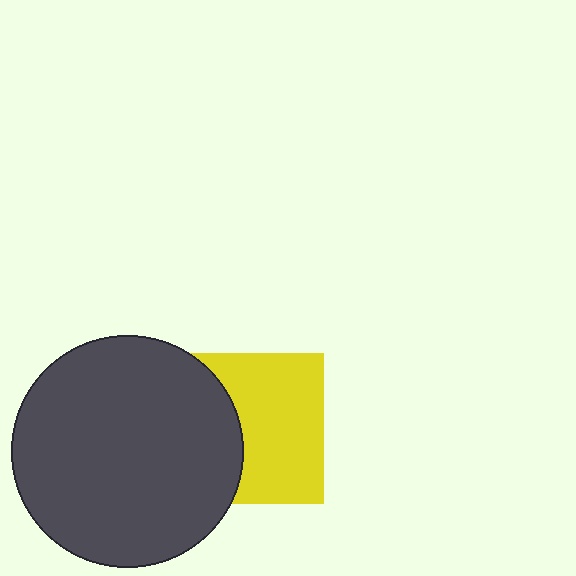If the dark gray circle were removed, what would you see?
You would see the complete yellow square.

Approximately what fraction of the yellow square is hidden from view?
Roughly 39% of the yellow square is hidden behind the dark gray circle.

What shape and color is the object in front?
The object in front is a dark gray circle.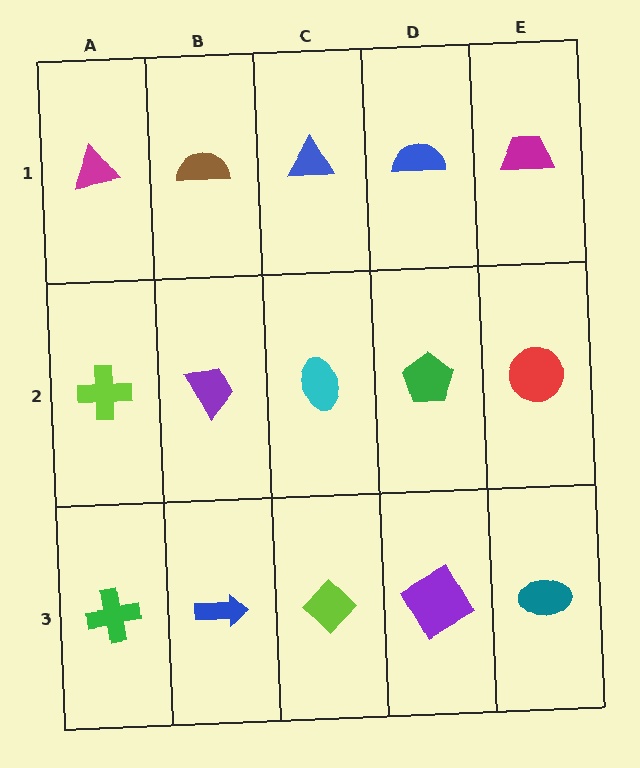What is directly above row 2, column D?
A blue semicircle.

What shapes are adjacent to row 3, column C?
A cyan ellipse (row 2, column C), a blue arrow (row 3, column B), a purple diamond (row 3, column D).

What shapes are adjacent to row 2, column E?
A magenta trapezoid (row 1, column E), a teal ellipse (row 3, column E), a green pentagon (row 2, column D).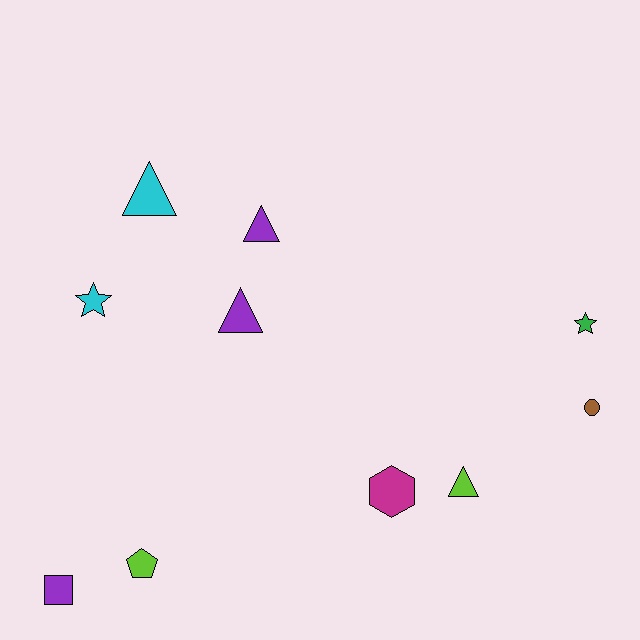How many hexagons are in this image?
There is 1 hexagon.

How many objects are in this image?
There are 10 objects.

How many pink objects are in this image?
There are no pink objects.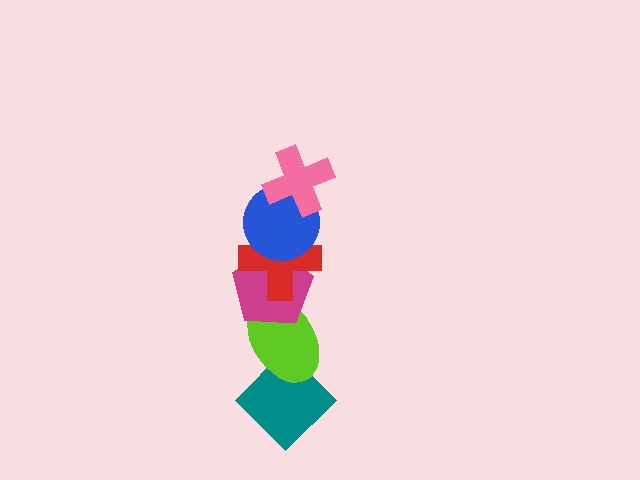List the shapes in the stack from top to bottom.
From top to bottom: the pink cross, the blue circle, the red cross, the magenta pentagon, the lime ellipse, the teal diamond.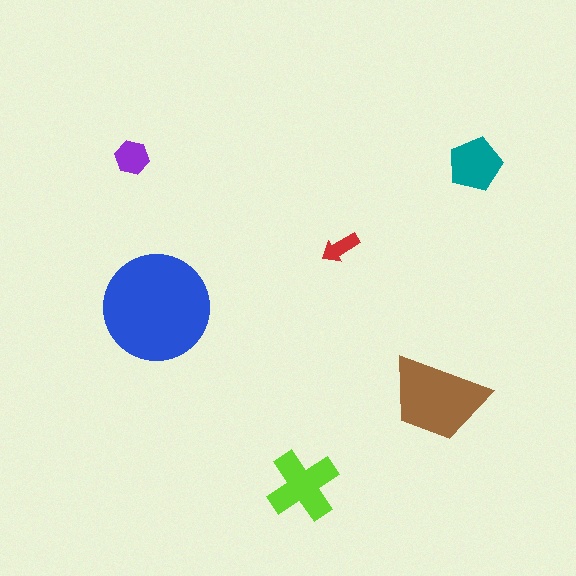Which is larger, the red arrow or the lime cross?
The lime cross.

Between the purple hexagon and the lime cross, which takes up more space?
The lime cross.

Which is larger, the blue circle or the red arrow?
The blue circle.